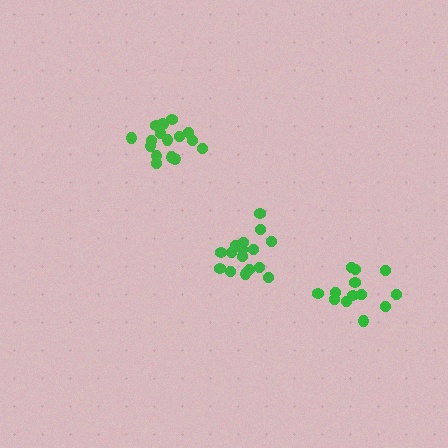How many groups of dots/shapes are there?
There are 3 groups.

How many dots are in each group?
Group 1: 17 dots, Group 2: 13 dots, Group 3: 16 dots (46 total).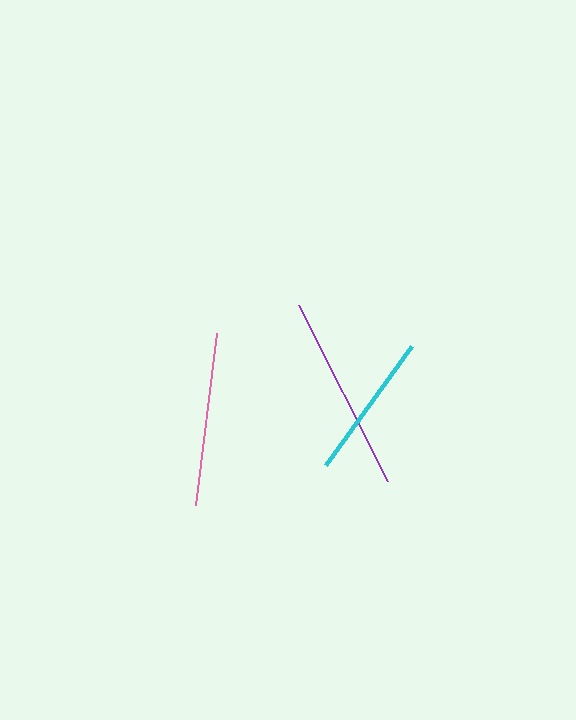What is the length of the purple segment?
The purple segment is approximately 197 pixels long.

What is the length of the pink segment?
The pink segment is approximately 173 pixels long.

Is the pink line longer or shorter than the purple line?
The purple line is longer than the pink line.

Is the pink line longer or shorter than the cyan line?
The pink line is longer than the cyan line.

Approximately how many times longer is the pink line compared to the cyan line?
The pink line is approximately 1.2 times the length of the cyan line.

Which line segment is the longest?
The purple line is the longest at approximately 197 pixels.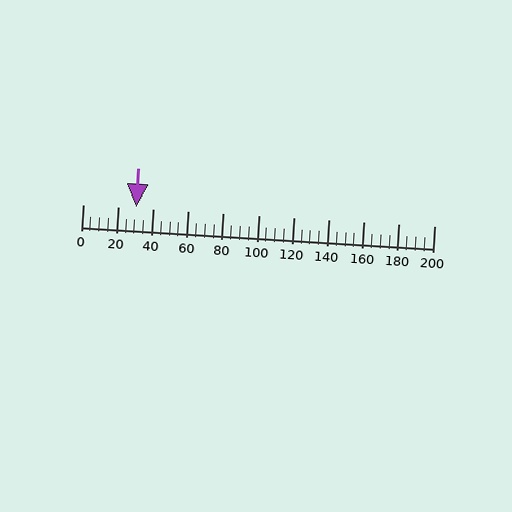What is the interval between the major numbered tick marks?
The major tick marks are spaced 20 units apart.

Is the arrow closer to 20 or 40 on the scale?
The arrow is closer to 40.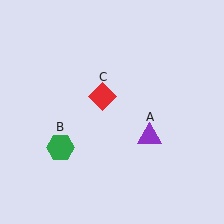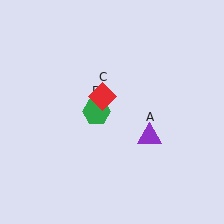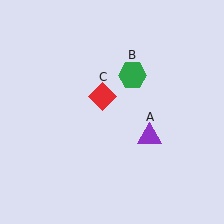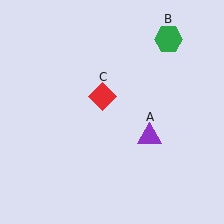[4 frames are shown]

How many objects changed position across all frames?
1 object changed position: green hexagon (object B).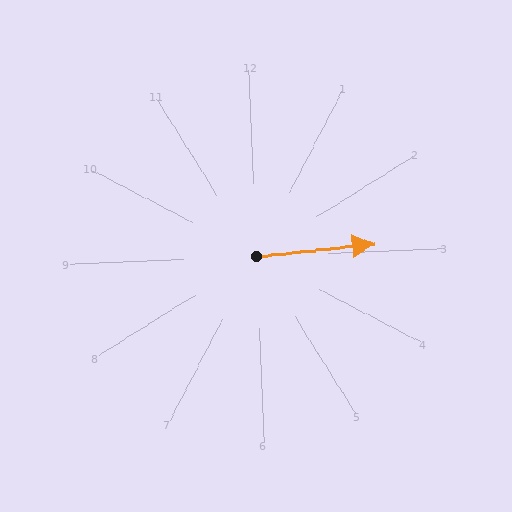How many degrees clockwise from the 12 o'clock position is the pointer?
Approximately 87 degrees.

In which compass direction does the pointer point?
East.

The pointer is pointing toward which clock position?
Roughly 3 o'clock.